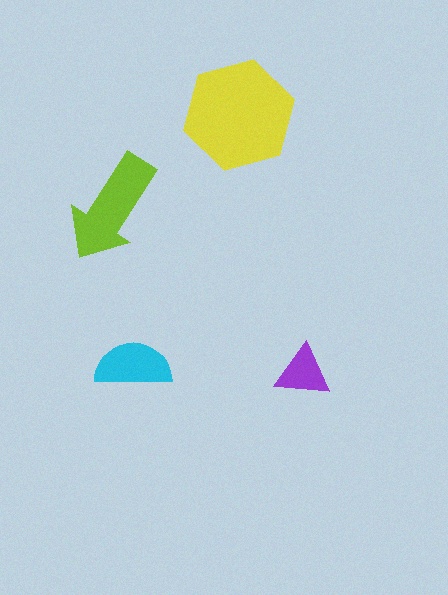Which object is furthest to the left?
The lime arrow is leftmost.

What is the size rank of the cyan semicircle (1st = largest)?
3rd.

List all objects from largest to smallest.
The yellow hexagon, the lime arrow, the cyan semicircle, the purple triangle.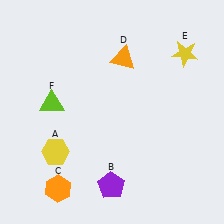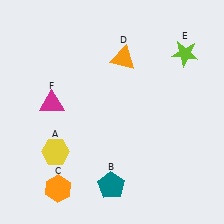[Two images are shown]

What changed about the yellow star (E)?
In Image 1, E is yellow. In Image 2, it changed to lime.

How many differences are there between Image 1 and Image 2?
There are 3 differences between the two images.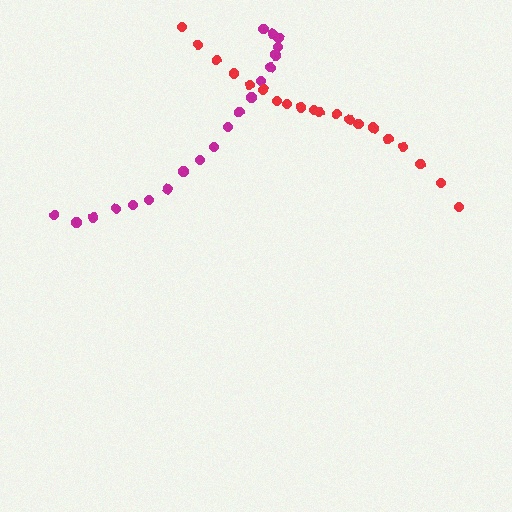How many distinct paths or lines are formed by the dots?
There are 2 distinct paths.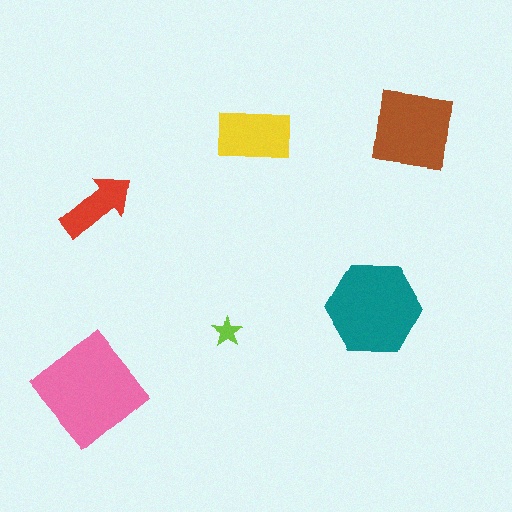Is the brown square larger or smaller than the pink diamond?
Smaller.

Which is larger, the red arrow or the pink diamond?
The pink diamond.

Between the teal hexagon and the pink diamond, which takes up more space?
The pink diamond.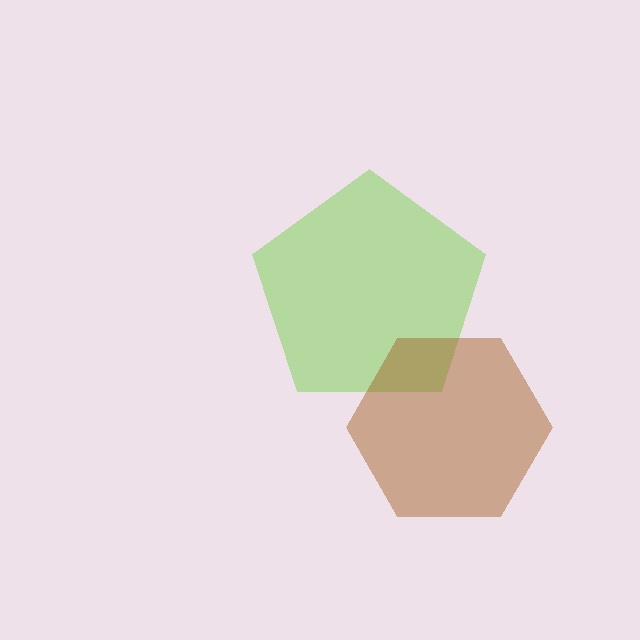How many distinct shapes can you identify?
There are 2 distinct shapes: a lime pentagon, a brown hexagon.